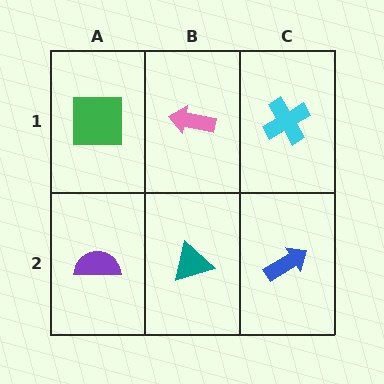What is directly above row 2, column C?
A cyan cross.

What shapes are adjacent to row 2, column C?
A cyan cross (row 1, column C), a teal triangle (row 2, column B).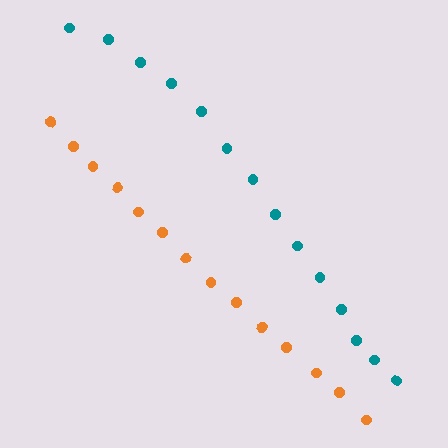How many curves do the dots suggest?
There are 2 distinct paths.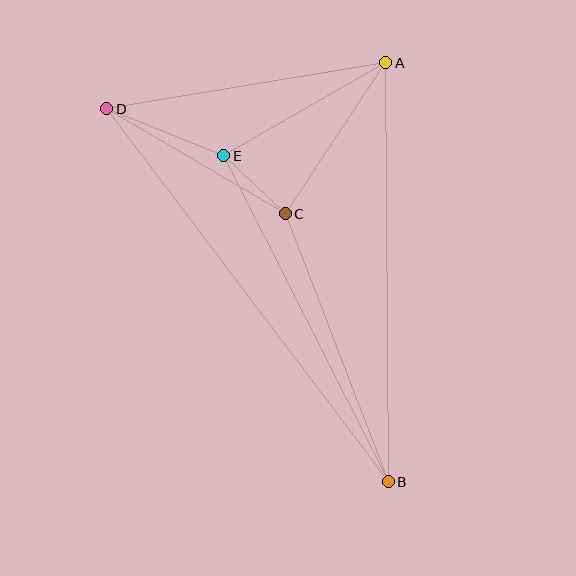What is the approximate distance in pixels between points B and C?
The distance between B and C is approximately 287 pixels.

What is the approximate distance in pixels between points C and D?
The distance between C and D is approximately 207 pixels.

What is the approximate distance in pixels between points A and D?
The distance between A and D is approximately 283 pixels.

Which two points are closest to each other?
Points C and E are closest to each other.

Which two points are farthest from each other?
Points B and D are farthest from each other.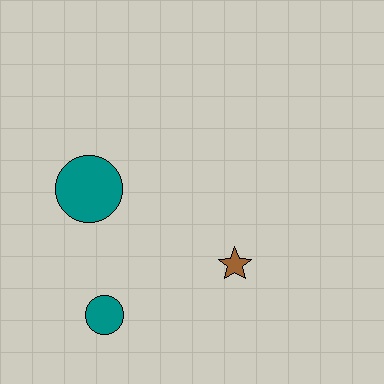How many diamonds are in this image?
There are no diamonds.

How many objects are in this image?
There are 3 objects.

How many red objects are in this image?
There are no red objects.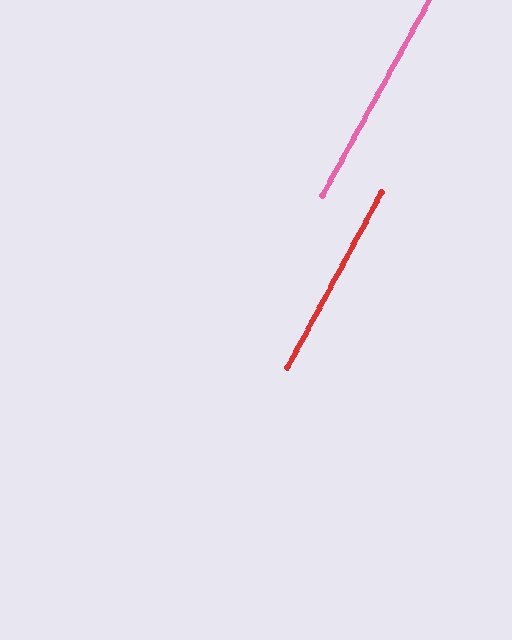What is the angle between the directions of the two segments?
Approximately 0 degrees.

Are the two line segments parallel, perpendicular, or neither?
Parallel — their directions differ by only 0.2°.